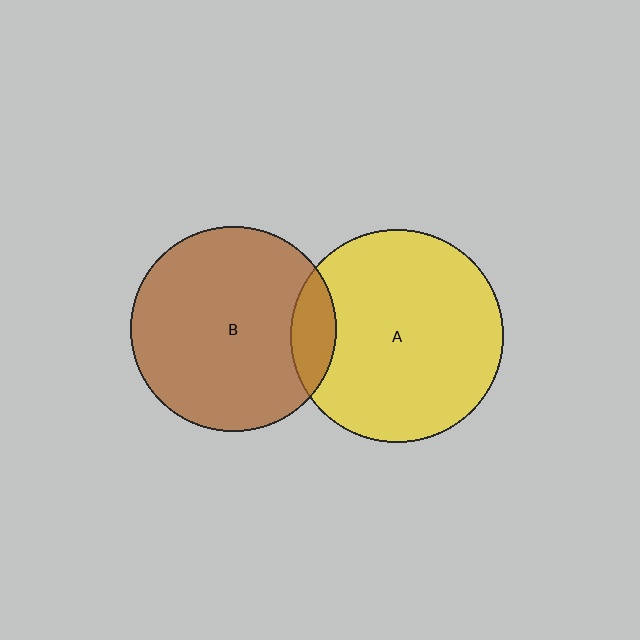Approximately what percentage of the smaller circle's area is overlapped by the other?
Approximately 10%.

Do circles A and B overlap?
Yes.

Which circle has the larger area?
Circle A (yellow).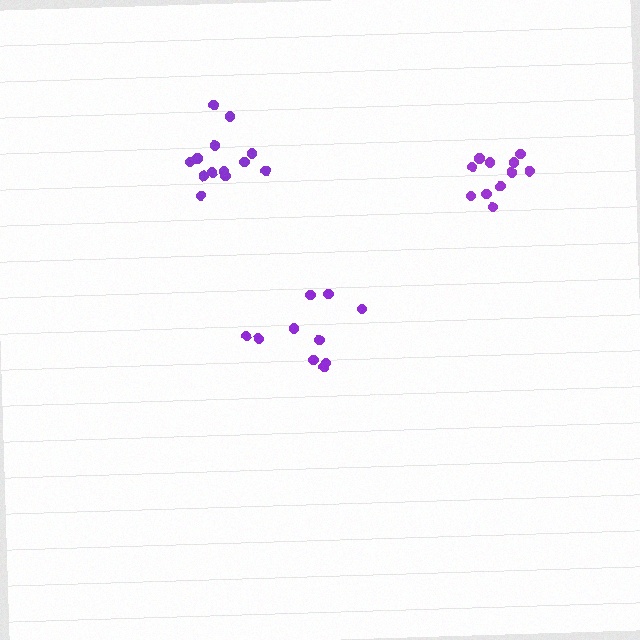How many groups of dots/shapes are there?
There are 3 groups.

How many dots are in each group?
Group 1: 11 dots, Group 2: 13 dots, Group 3: 11 dots (35 total).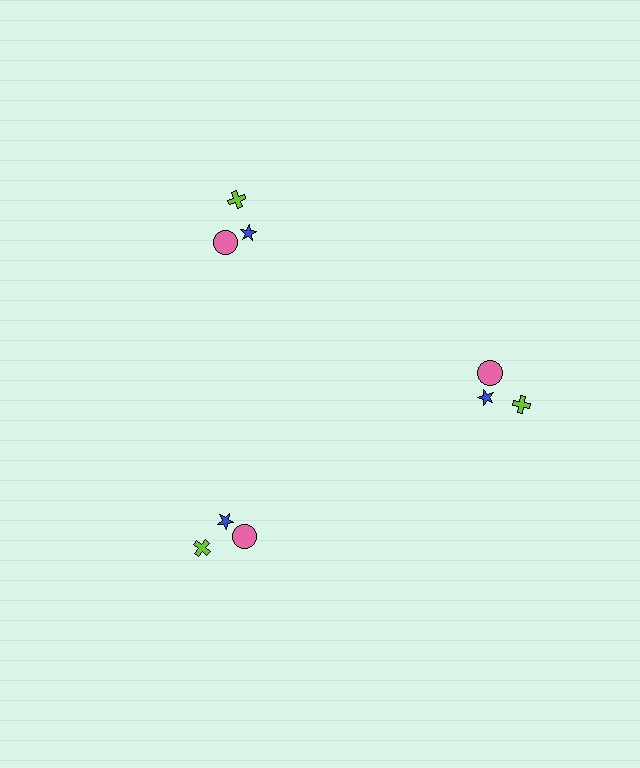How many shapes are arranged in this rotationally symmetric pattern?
There are 9 shapes, arranged in 3 groups of 3.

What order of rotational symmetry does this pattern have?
This pattern has 3-fold rotational symmetry.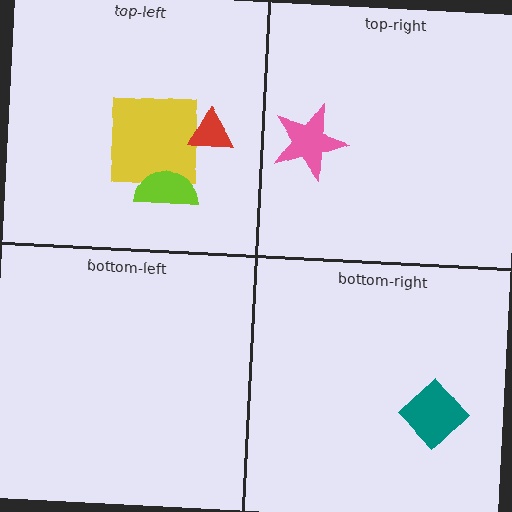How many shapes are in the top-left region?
3.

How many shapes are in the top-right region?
1.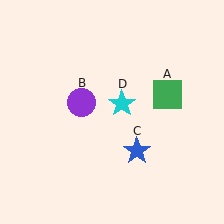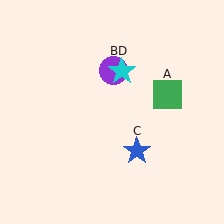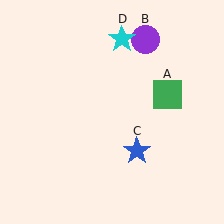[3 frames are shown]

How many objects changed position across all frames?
2 objects changed position: purple circle (object B), cyan star (object D).